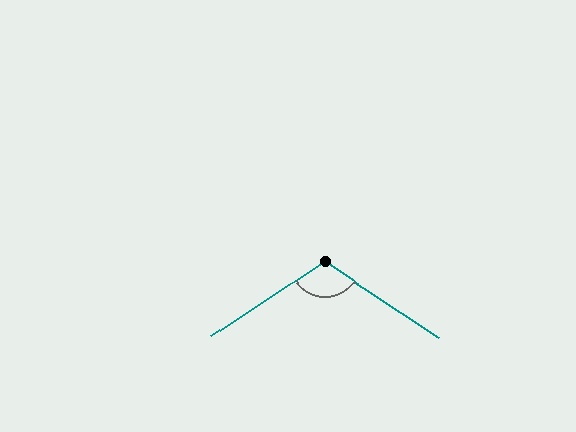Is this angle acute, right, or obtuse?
It is obtuse.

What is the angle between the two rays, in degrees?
Approximately 113 degrees.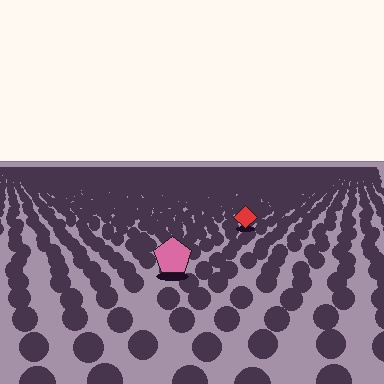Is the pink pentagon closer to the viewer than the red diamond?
Yes. The pink pentagon is closer — you can tell from the texture gradient: the ground texture is coarser near it.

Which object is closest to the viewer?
The pink pentagon is closest. The texture marks near it are larger and more spread out.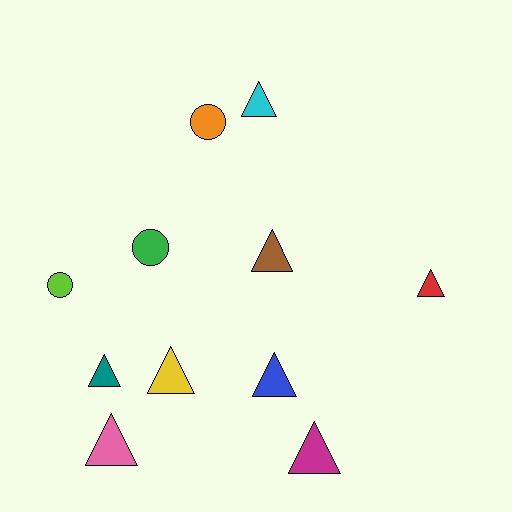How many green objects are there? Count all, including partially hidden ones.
There is 1 green object.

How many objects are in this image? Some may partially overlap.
There are 11 objects.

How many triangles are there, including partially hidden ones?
There are 8 triangles.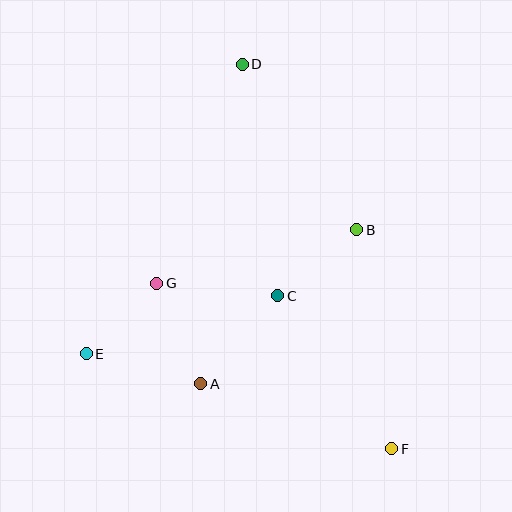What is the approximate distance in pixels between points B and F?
The distance between B and F is approximately 222 pixels.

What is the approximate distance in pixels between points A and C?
The distance between A and C is approximately 117 pixels.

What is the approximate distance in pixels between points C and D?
The distance between C and D is approximately 234 pixels.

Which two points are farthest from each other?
Points D and F are farthest from each other.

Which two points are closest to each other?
Points E and G are closest to each other.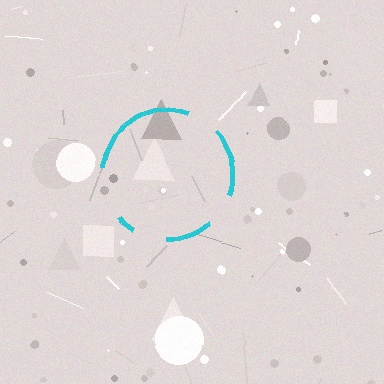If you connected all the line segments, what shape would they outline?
They would outline a circle.